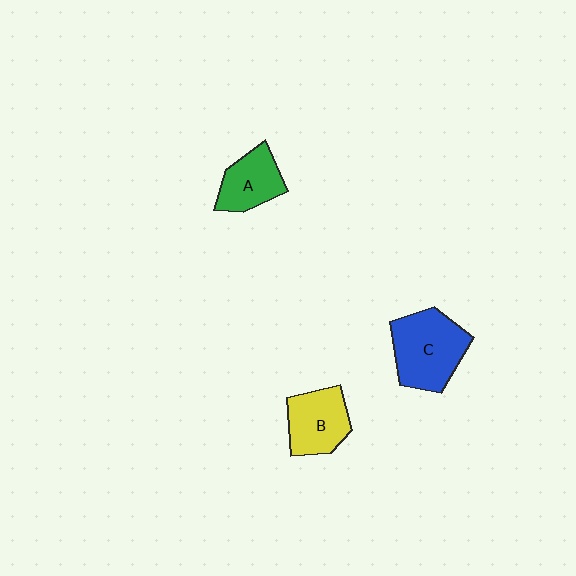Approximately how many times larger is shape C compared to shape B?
Approximately 1.4 times.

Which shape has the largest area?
Shape C (blue).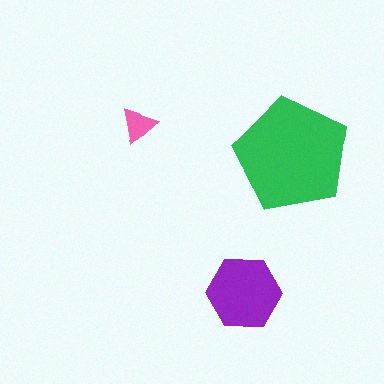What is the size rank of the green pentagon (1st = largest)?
1st.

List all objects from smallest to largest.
The pink triangle, the purple hexagon, the green pentagon.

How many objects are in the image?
There are 3 objects in the image.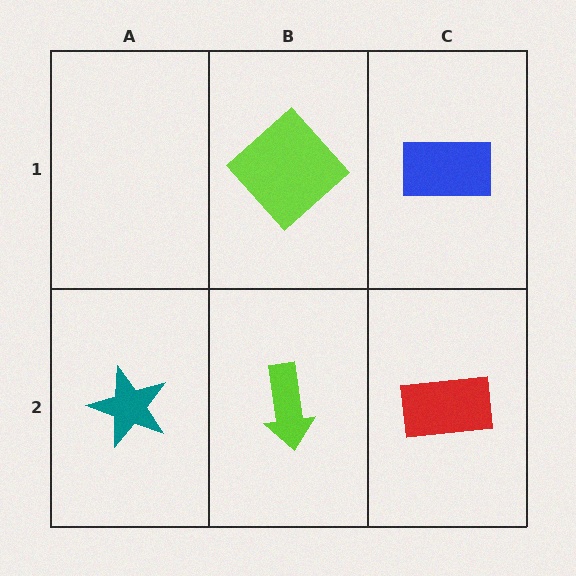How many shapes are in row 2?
3 shapes.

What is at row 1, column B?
A lime diamond.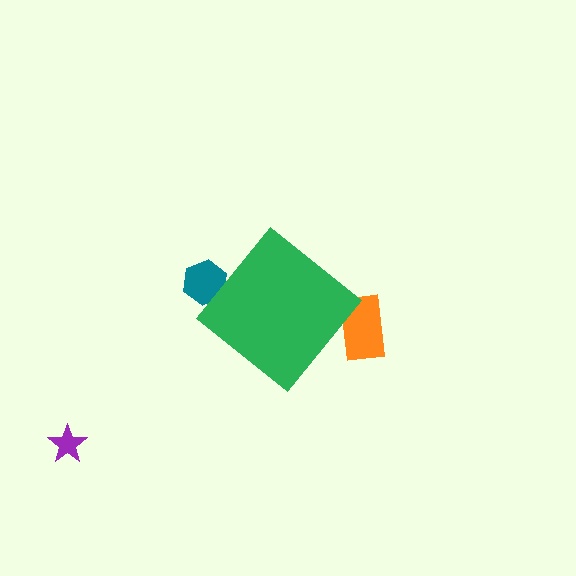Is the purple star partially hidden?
No, the purple star is fully visible.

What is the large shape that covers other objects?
A green diamond.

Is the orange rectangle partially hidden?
Yes, the orange rectangle is partially hidden behind the green diamond.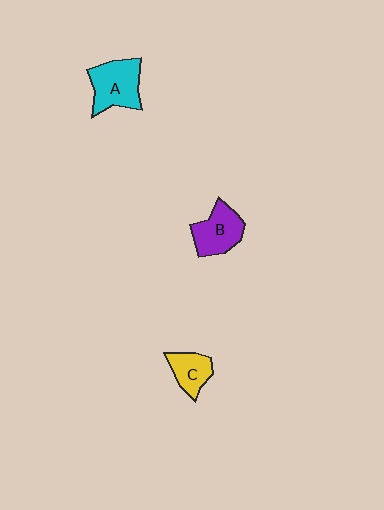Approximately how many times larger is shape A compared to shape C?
Approximately 1.6 times.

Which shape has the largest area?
Shape A (cyan).